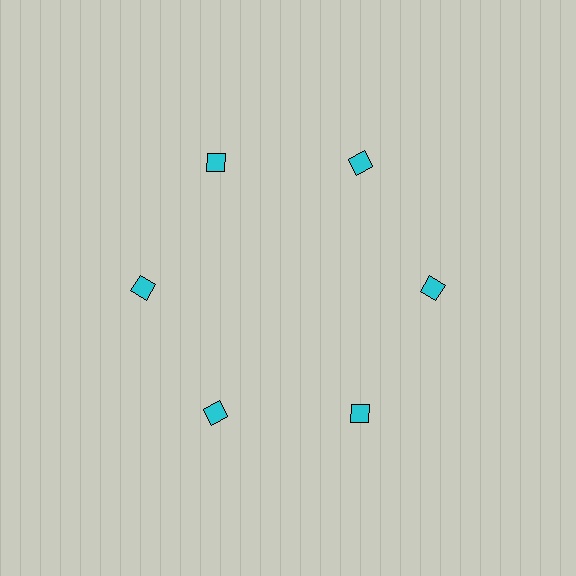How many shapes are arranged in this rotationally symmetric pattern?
There are 6 shapes, arranged in 6 groups of 1.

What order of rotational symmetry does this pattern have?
This pattern has 6-fold rotational symmetry.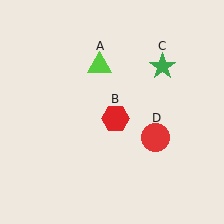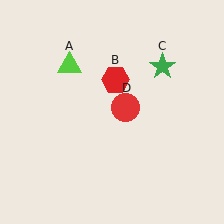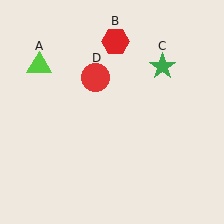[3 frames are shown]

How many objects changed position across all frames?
3 objects changed position: lime triangle (object A), red hexagon (object B), red circle (object D).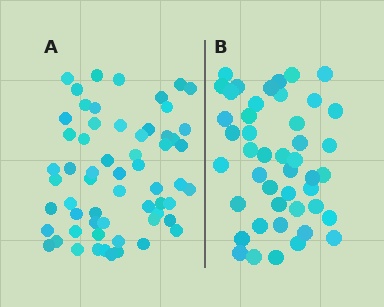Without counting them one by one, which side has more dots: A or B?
Region A (the left region) has more dots.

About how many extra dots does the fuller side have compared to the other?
Region A has approximately 15 more dots than region B.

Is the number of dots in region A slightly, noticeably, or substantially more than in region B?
Region A has noticeably more, but not dramatically so. The ratio is roughly 1.3 to 1.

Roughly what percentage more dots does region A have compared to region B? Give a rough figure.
About 35% more.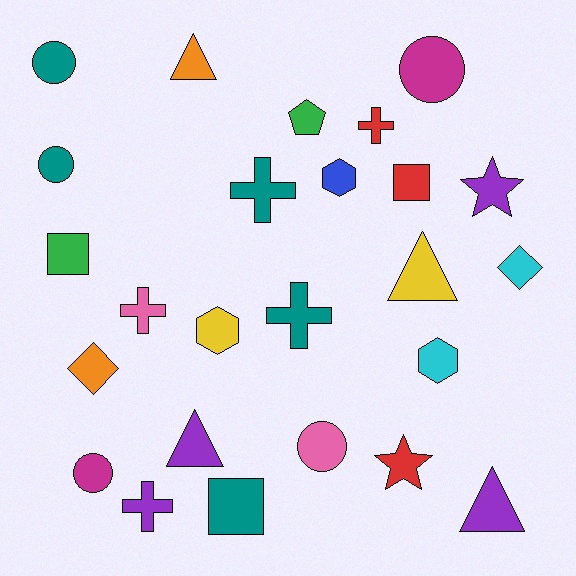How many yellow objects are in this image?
There are 2 yellow objects.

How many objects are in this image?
There are 25 objects.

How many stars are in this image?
There are 2 stars.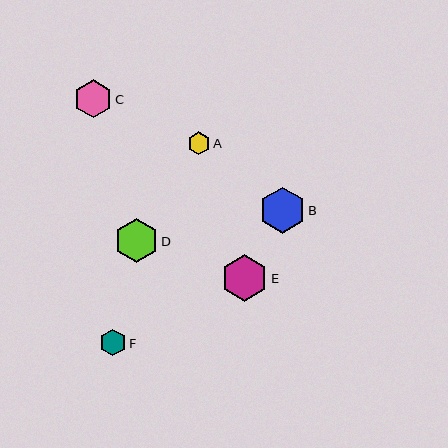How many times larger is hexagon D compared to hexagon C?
Hexagon D is approximately 1.1 times the size of hexagon C.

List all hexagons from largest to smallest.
From largest to smallest: E, B, D, C, F, A.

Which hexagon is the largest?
Hexagon E is the largest with a size of approximately 47 pixels.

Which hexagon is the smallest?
Hexagon A is the smallest with a size of approximately 23 pixels.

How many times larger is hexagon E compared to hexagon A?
Hexagon E is approximately 2.0 times the size of hexagon A.